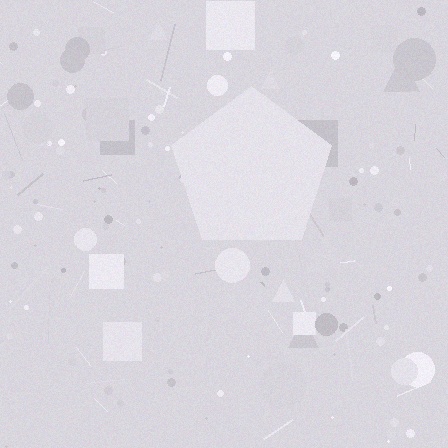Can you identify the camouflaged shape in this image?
The camouflaged shape is a pentagon.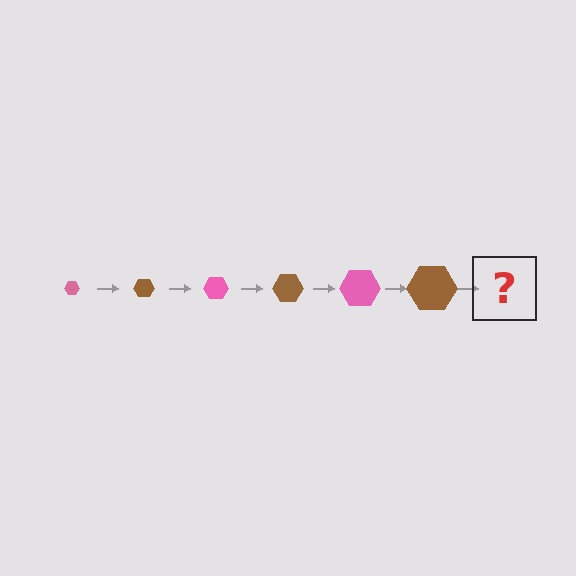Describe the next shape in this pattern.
It should be a pink hexagon, larger than the previous one.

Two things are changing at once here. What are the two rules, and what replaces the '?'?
The two rules are that the hexagon grows larger each step and the color cycles through pink and brown. The '?' should be a pink hexagon, larger than the previous one.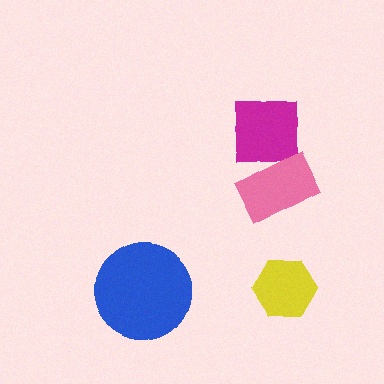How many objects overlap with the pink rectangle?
1 object overlaps with the pink rectangle.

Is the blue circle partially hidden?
No, no other shape covers it.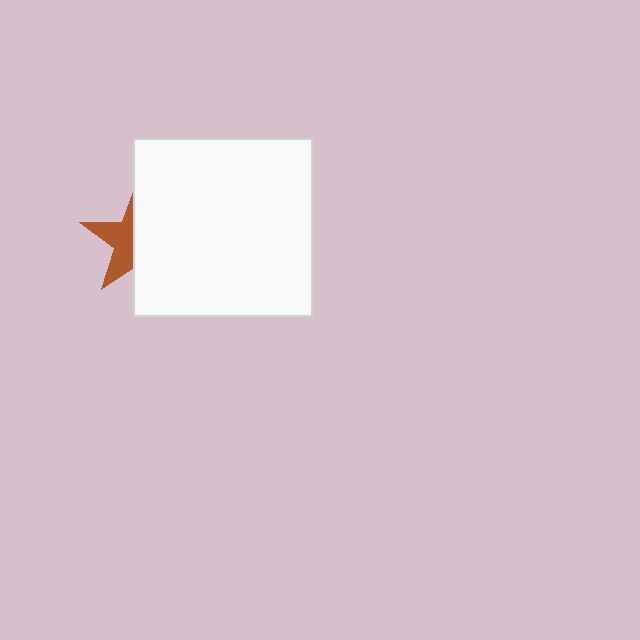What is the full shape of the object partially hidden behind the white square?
The partially hidden object is a brown star.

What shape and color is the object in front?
The object in front is a white square.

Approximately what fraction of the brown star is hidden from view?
Roughly 57% of the brown star is hidden behind the white square.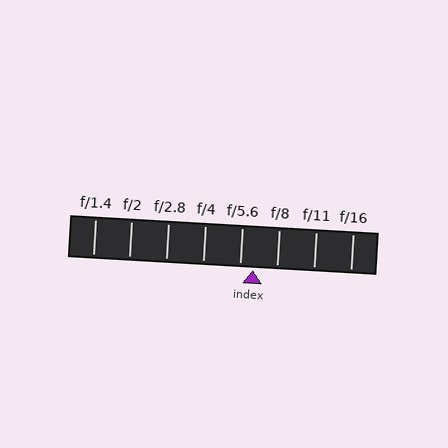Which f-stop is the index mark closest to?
The index mark is closest to f/5.6.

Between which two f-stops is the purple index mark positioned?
The index mark is between f/5.6 and f/8.